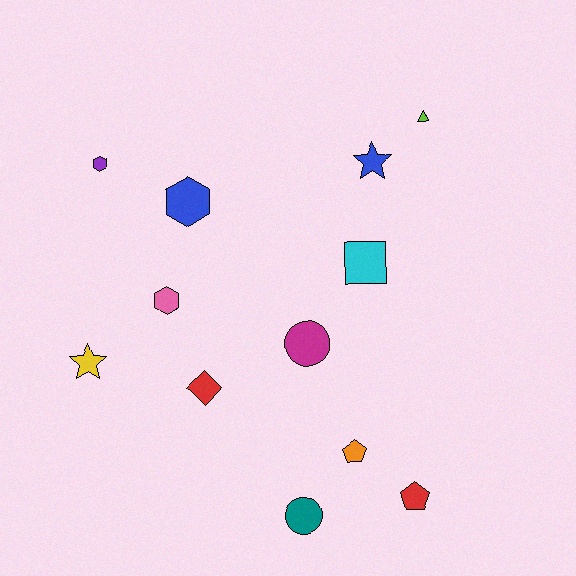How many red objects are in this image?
There are 2 red objects.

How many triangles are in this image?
There is 1 triangle.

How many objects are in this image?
There are 12 objects.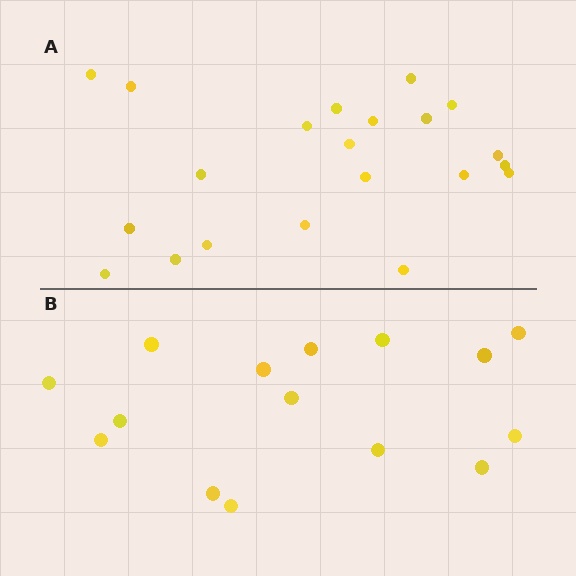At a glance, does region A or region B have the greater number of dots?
Region A (the top region) has more dots.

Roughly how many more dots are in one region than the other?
Region A has about 6 more dots than region B.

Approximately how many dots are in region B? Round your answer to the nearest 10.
About 20 dots. (The exact count is 15, which rounds to 20.)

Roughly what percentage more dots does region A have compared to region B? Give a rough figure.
About 40% more.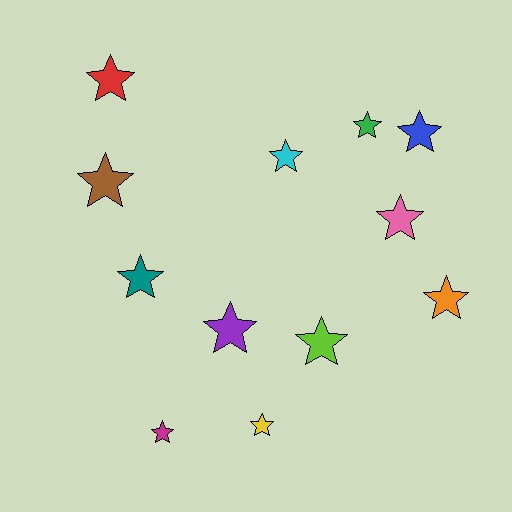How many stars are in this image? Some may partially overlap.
There are 12 stars.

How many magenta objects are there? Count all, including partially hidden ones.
There is 1 magenta object.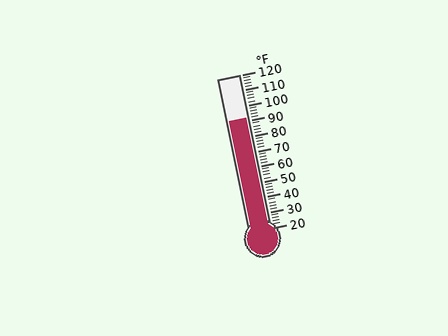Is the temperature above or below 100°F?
The temperature is below 100°F.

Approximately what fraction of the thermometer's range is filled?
The thermometer is filled to approximately 70% of its range.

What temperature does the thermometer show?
The thermometer shows approximately 92°F.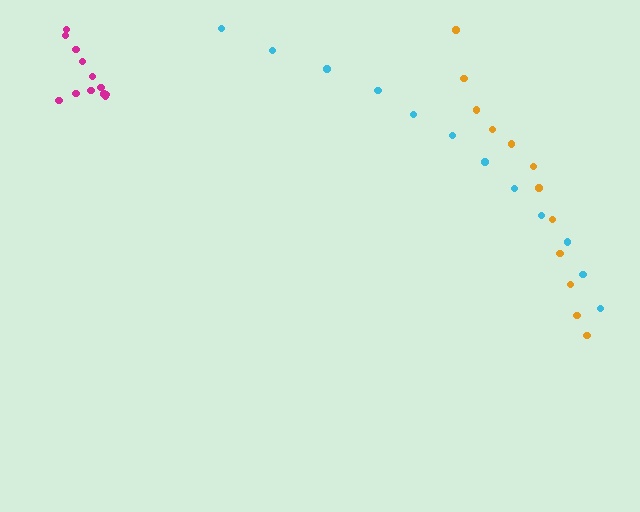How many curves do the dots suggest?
There are 3 distinct paths.